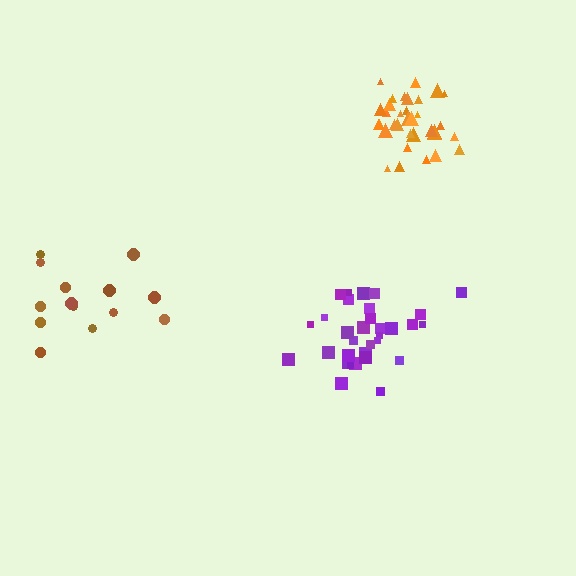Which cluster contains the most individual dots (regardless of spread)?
Orange (34).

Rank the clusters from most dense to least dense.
orange, purple, brown.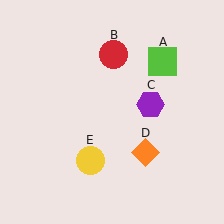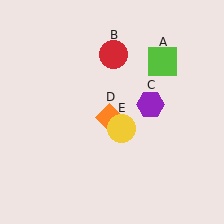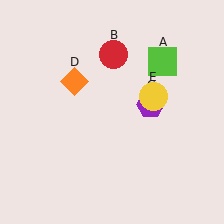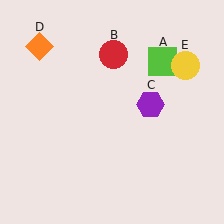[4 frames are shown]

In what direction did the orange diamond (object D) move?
The orange diamond (object D) moved up and to the left.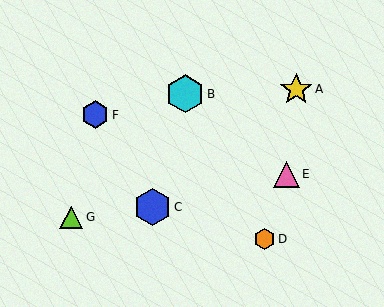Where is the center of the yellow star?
The center of the yellow star is at (296, 89).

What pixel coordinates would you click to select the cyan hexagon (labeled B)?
Click at (185, 94) to select the cyan hexagon B.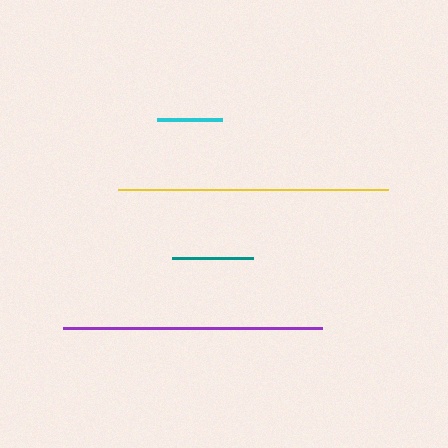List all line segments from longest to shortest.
From longest to shortest: yellow, purple, teal, cyan.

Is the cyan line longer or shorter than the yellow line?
The yellow line is longer than the cyan line.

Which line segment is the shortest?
The cyan line is the shortest at approximately 66 pixels.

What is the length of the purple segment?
The purple segment is approximately 259 pixels long.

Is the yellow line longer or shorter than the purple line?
The yellow line is longer than the purple line.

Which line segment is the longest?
The yellow line is the longest at approximately 269 pixels.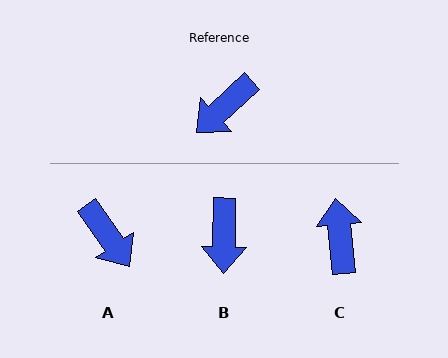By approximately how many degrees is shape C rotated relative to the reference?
Approximately 127 degrees clockwise.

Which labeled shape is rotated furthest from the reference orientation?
C, about 127 degrees away.